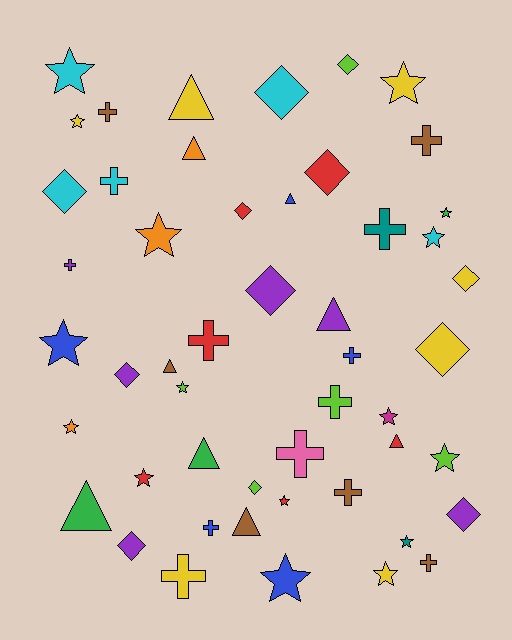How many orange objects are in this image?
There are 3 orange objects.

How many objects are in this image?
There are 50 objects.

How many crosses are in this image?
There are 13 crosses.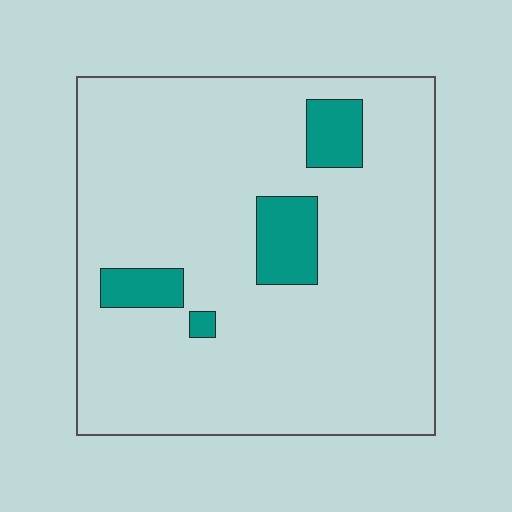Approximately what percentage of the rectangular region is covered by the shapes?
Approximately 10%.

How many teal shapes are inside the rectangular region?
4.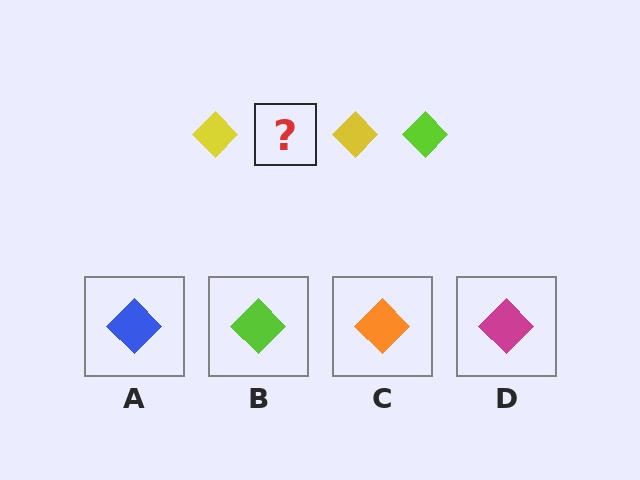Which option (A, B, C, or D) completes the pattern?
B.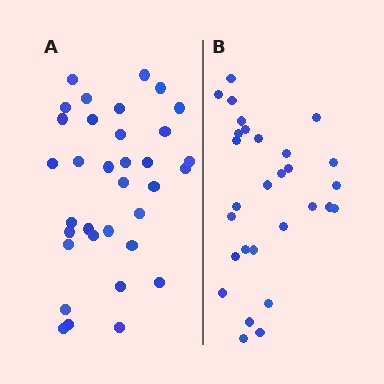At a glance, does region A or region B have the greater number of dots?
Region A (the left region) has more dots.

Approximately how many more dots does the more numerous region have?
Region A has about 5 more dots than region B.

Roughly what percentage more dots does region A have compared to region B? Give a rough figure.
About 15% more.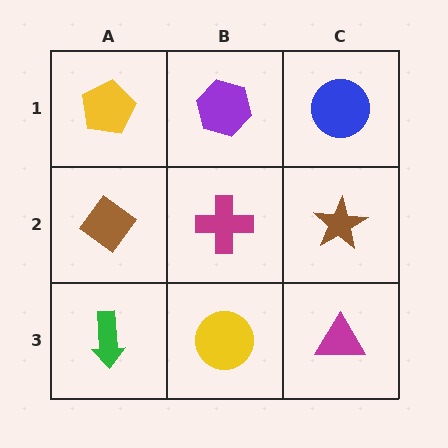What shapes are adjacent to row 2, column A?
A yellow pentagon (row 1, column A), a green arrow (row 3, column A), a magenta cross (row 2, column B).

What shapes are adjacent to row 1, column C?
A brown star (row 2, column C), a purple hexagon (row 1, column B).